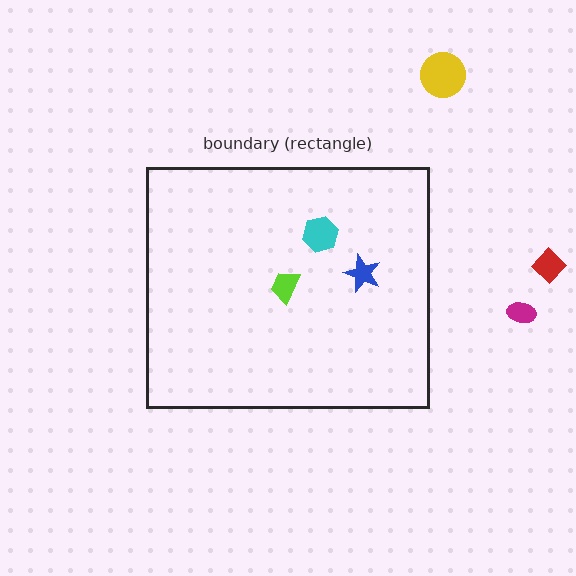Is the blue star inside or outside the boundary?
Inside.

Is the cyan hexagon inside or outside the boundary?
Inside.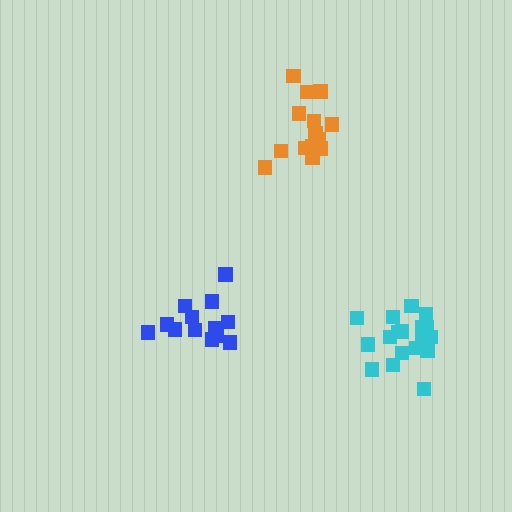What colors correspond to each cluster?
The clusters are colored: blue, orange, cyan.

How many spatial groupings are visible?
There are 3 spatial groupings.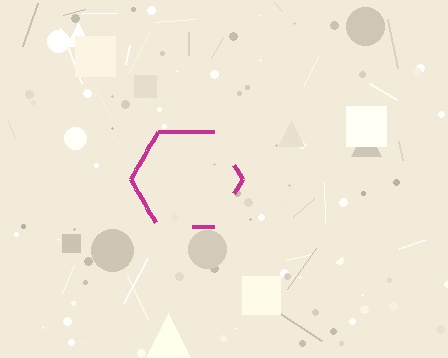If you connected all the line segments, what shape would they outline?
They would outline a hexagon.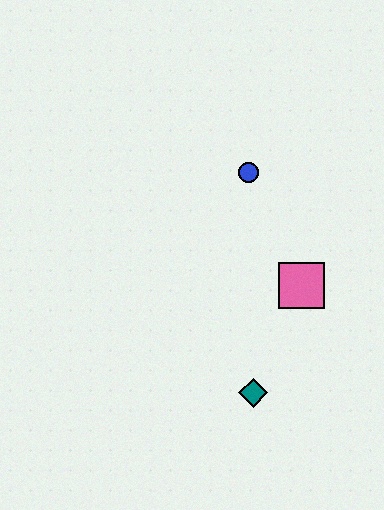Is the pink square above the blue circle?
No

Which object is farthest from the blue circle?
The teal diamond is farthest from the blue circle.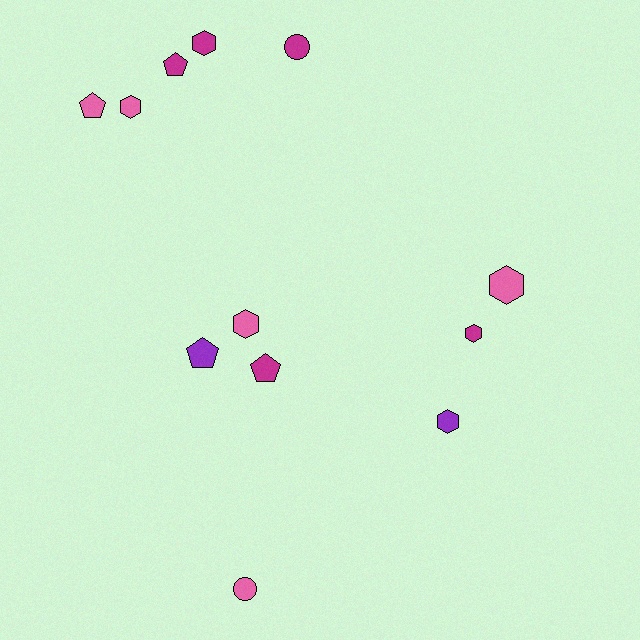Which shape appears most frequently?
Hexagon, with 6 objects.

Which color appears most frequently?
Magenta, with 5 objects.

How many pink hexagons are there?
There are 3 pink hexagons.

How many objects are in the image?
There are 12 objects.